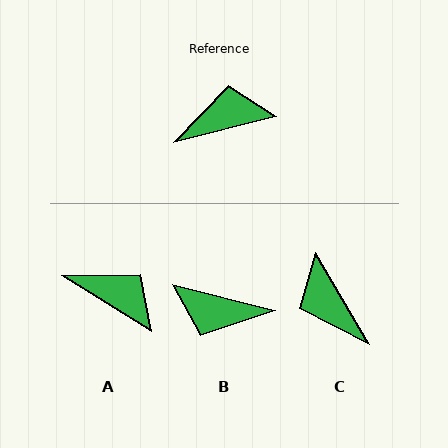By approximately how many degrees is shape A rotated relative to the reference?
Approximately 46 degrees clockwise.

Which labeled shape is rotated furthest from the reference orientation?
B, about 152 degrees away.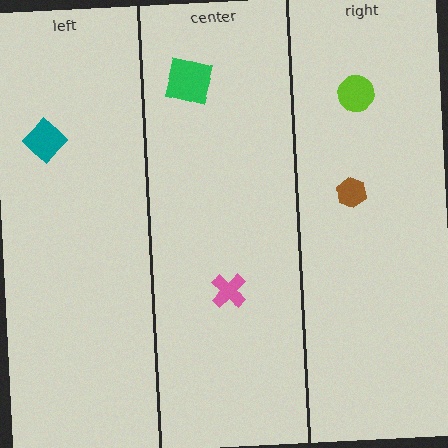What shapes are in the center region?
The pink cross, the green square.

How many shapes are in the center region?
2.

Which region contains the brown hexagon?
The right region.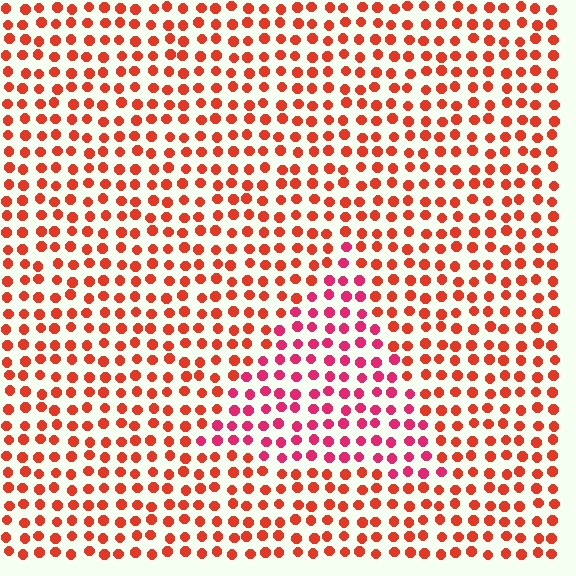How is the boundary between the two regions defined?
The boundary is defined purely by a slight shift in hue (about 30 degrees). Spacing, size, and orientation are identical on both sides.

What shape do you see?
I see a triangle.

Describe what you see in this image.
The image is filled with small red elements in a uniform arrangement. A triangle-shaped region is visible where the elements are tinted to a slightly different hue, forming a subtle color boundary.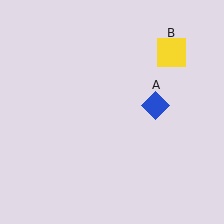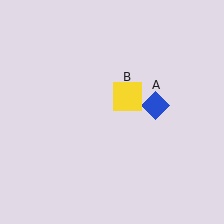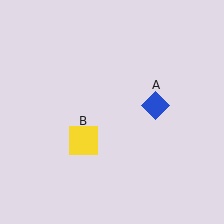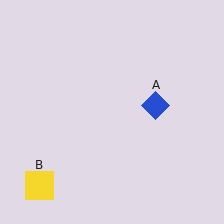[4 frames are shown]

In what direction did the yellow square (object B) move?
The yellow square (object B) moved down and to the left.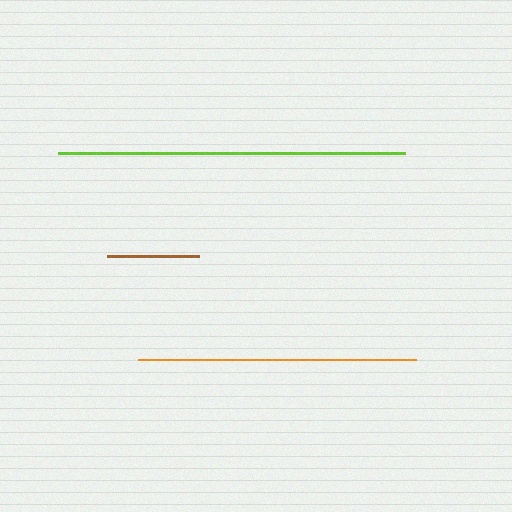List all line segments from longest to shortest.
From longest to shortest: lime, orange, brown.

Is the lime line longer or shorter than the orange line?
The lime line is longer than the orange line.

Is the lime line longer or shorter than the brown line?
The lime line is longer than the brown line.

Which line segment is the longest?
The lime line is the longest at approximately 347 pixels.